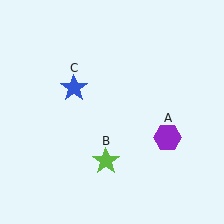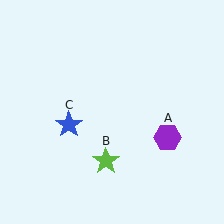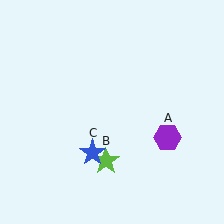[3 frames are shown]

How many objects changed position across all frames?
1 object changed position: blue star (object C).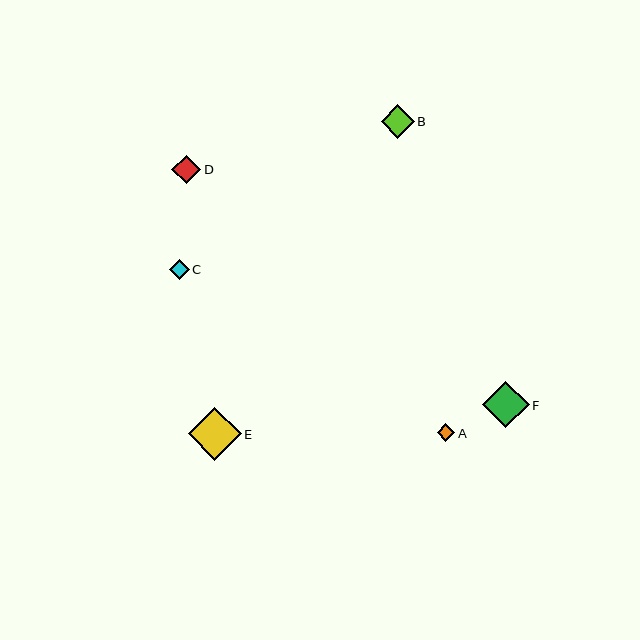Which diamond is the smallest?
Diamond A is the smallest with a size of approximately 18 pixels.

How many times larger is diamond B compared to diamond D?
Diamond B is approximately 1.2 times the size of diamond D.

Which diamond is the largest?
Diamond E is the largest with a size of approximately 53 pixels.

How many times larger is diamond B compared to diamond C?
Diamond B is approximately 1.7 times the size of diamond C.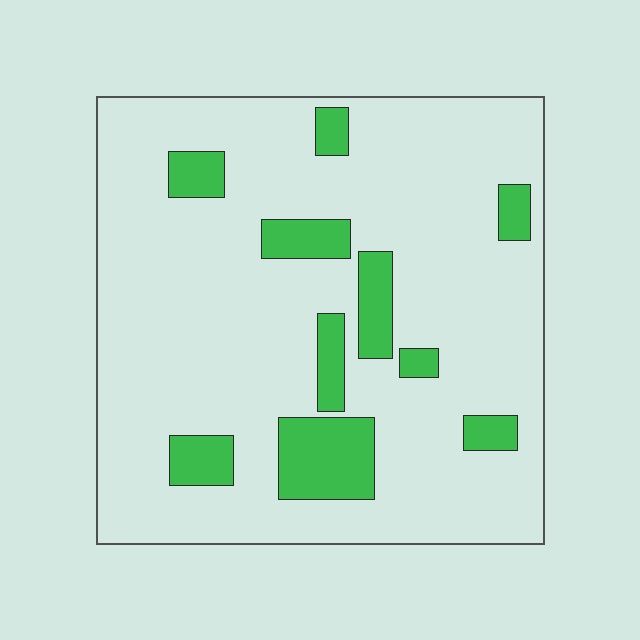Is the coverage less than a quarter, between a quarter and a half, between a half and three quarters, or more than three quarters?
Less than a quarter.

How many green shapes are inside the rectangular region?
10.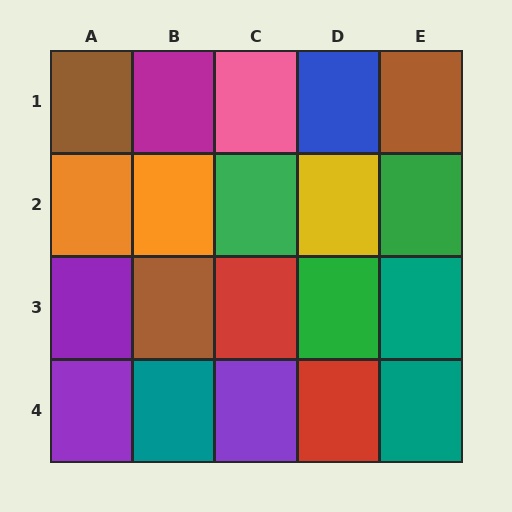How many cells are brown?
3 cells are brown.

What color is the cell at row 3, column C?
Red.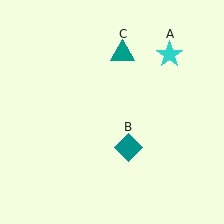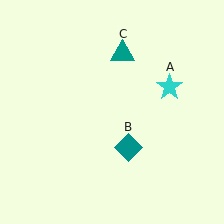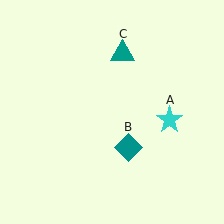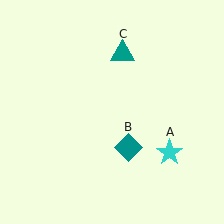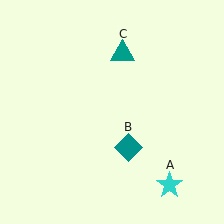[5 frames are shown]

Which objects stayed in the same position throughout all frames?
Teal diamond (object B) and teal triangle (object C) remained stationary.